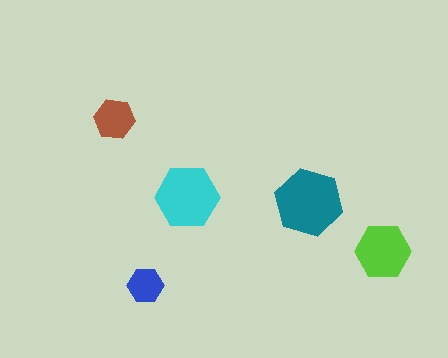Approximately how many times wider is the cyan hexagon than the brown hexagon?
About 1.5 times wider.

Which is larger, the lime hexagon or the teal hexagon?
The teal one.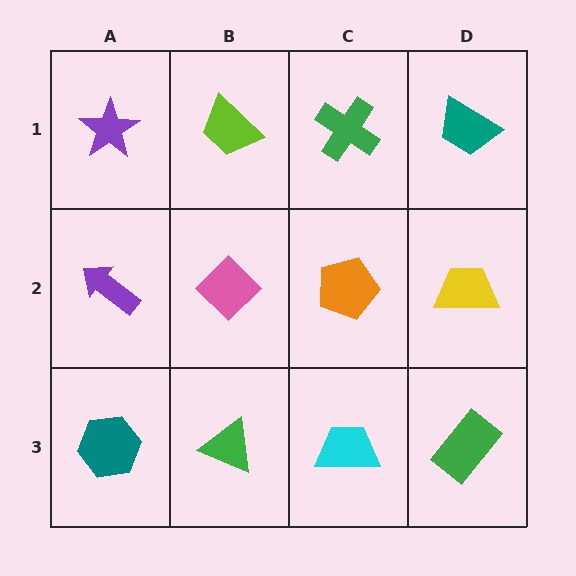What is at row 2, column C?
An orange pentagon.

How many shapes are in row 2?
4 shapes.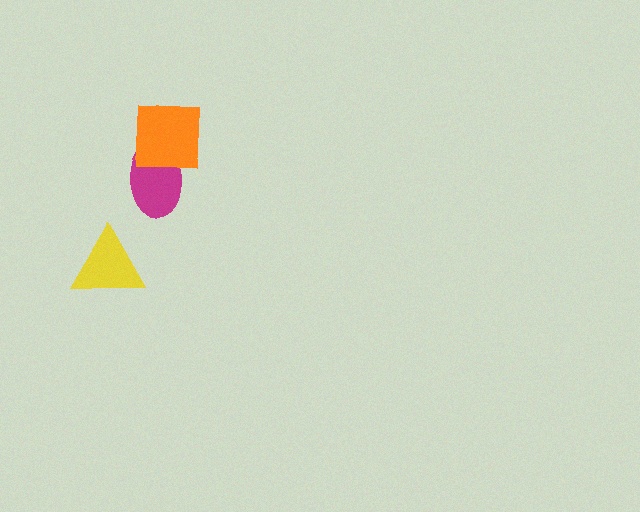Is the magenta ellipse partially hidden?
Yes, it is partially covered by another shape.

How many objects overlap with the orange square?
1 object overlaps with the orange square.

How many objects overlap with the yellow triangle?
0 objects overlap with the yellow triangle.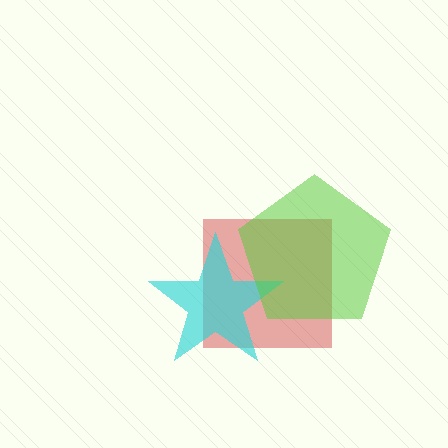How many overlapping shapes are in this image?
There are 3 overlapping shapes in the image.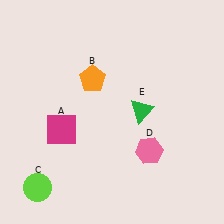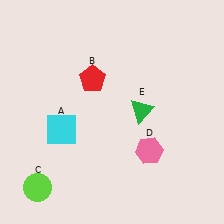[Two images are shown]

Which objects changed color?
A changed from magenta to cyan. B changed from orange to red.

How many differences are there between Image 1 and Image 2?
There are 2 differences between the two images.